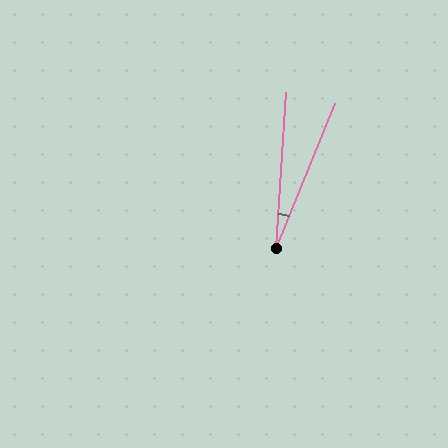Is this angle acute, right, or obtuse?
It is acute.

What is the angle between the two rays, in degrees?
Approximately 18 degrees.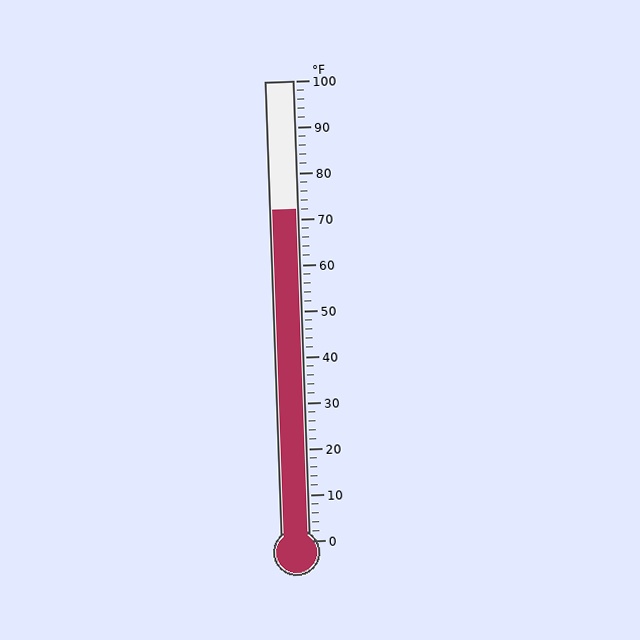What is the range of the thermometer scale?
The thermometer scale ranges from 0°F to 100°F.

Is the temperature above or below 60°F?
The temperature is above 60°F.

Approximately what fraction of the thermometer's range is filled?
The thermometer is filled to approximately 70% of its range.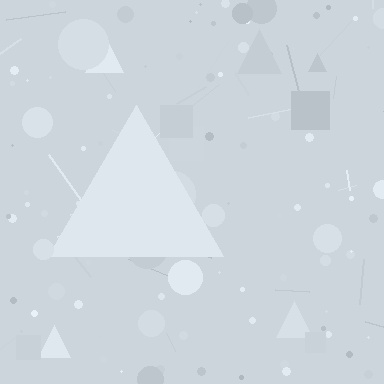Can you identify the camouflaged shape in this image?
The camouflaged shape is a triangle.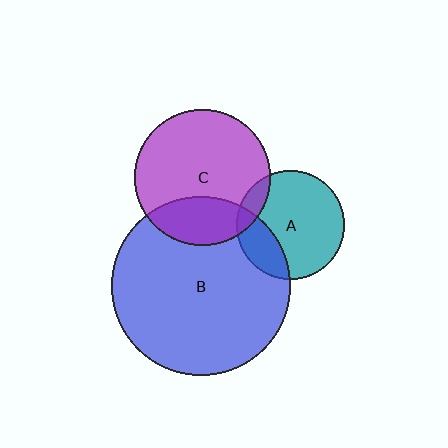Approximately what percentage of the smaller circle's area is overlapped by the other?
Approximately 25%.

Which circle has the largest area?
Circle B (blue).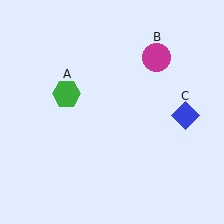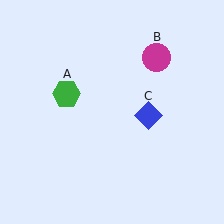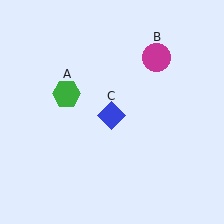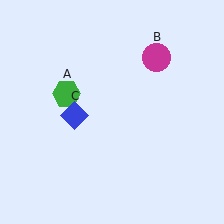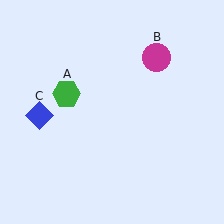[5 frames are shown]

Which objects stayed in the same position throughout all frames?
Green hexagon (object A) and magenta circle (object B) remained stationary.